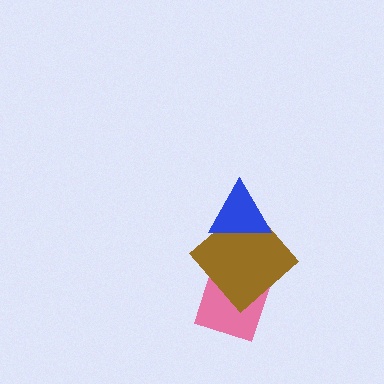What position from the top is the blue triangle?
The blue triangle is 1st from the top.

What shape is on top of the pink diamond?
The brown diamond is on top of the pink diamond.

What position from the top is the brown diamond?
The brown diamond is 2nd from the top.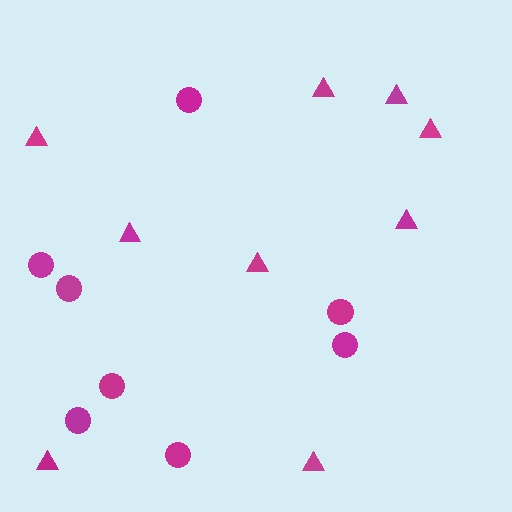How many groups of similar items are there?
There are 2 groups: one group of triangles (9) and one group of circles (8).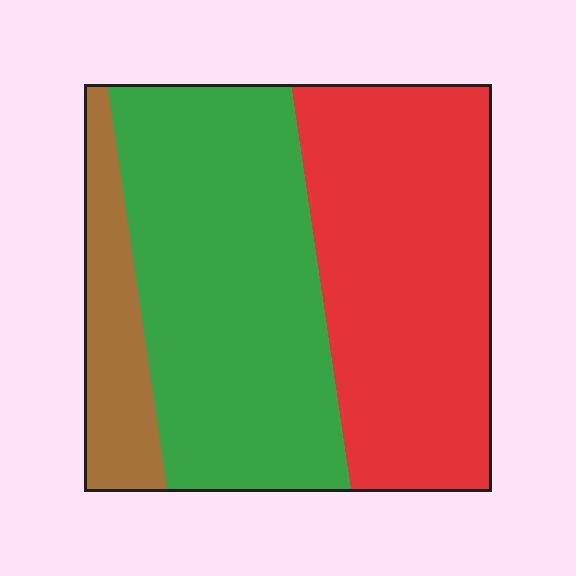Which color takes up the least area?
Brown, at roughly 15%.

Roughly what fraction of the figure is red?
Red takes up between a quarter and a half of the figure.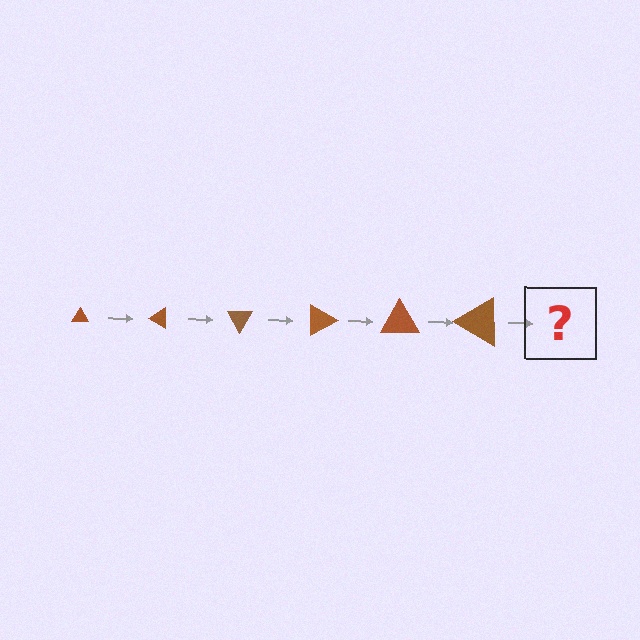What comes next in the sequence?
The next element should be a triangle, larger than the previous one and rotated 180 degrees from the start.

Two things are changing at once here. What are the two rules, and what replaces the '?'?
The two rules are that the triangle grows larger each step and it rotates 30 degrees each step. The '?' should be a triangle, larger than the previous one and rotated 180 degrees from the start.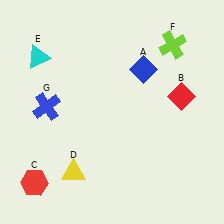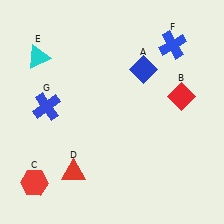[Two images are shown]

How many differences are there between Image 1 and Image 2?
There are 2 differences between the two images.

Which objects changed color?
D changed from yellow to red. F changed from lime to blue.